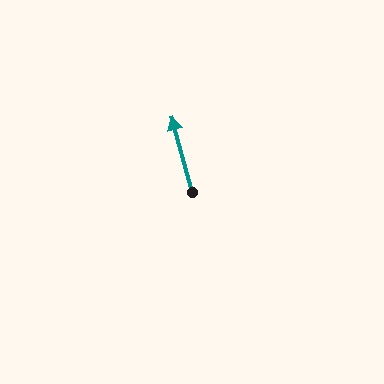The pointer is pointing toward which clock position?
Roughly 11 o'clock.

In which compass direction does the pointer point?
North.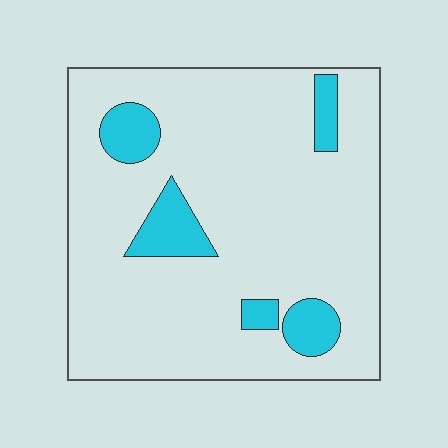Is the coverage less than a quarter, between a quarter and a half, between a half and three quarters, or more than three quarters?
Less than a quarter.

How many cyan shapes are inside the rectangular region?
5.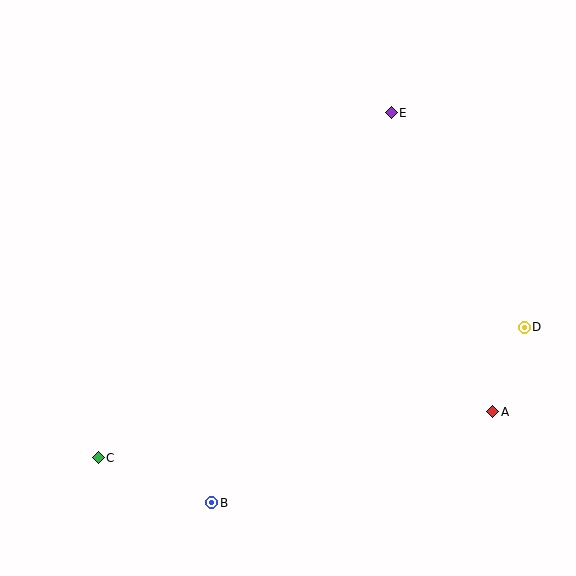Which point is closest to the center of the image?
Point E at (391, 113) is closest to the center.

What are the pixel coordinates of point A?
Point A is at (493, 412).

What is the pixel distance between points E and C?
The distance between E and C is 453 pixels.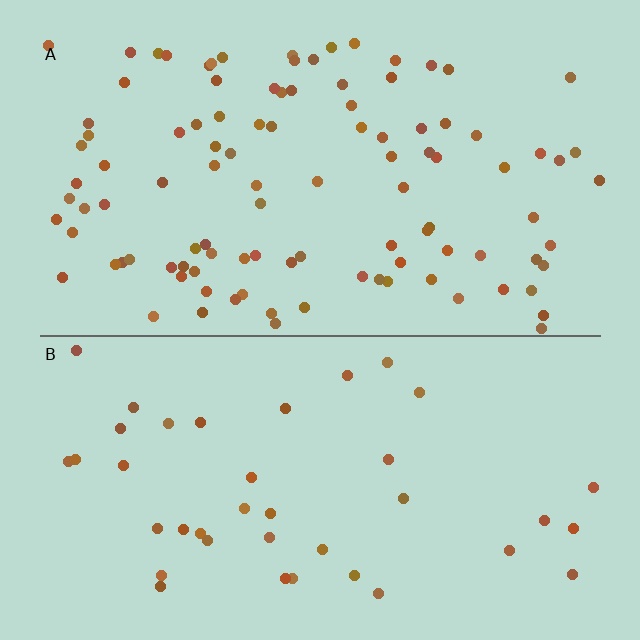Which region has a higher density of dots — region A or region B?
A (the top).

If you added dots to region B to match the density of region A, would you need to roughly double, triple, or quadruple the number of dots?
Approximately triple.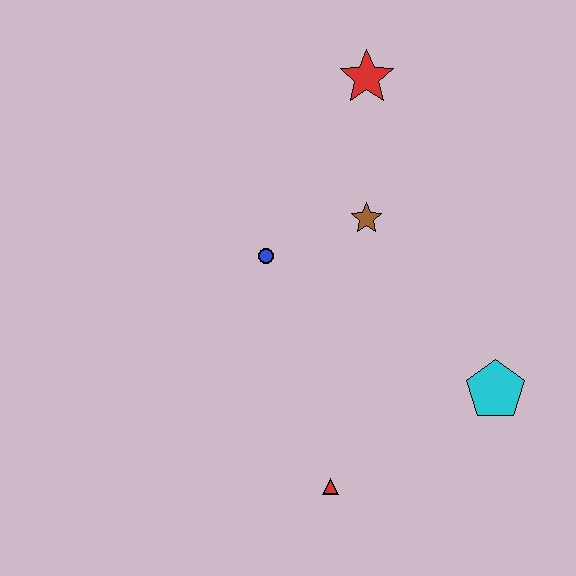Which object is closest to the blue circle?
The brown star is closest to the blue circle.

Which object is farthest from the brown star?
The red triangle is farthest from the brown star.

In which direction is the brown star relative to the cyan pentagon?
The brown star is above the cyan pentagon.